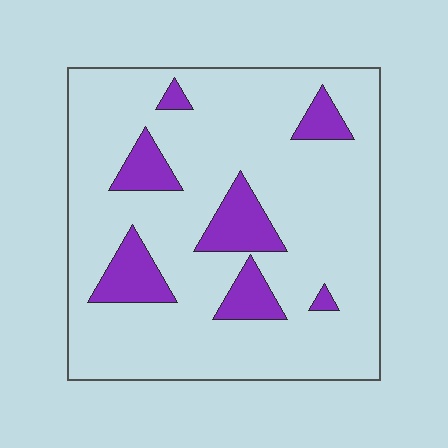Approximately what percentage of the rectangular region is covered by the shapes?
Approximately 15%.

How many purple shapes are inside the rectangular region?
7.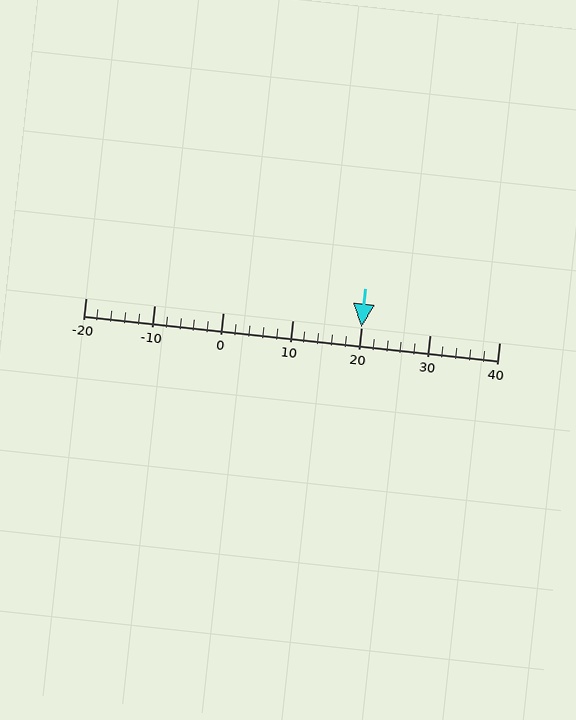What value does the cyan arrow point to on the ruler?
The cyan arrow points to approximately 20.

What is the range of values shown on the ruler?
The ruler shows values from -20 to 40.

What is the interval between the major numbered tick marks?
The major tick marks are spaced 10 units apart.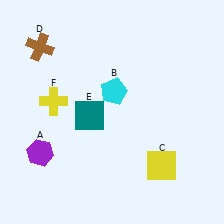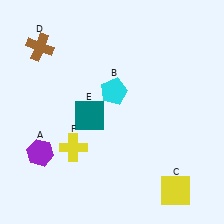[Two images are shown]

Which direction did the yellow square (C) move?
The yellow square (C) moved down.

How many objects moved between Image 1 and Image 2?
2 objects moved between the two images.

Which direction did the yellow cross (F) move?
The yellow cross (F) moved down.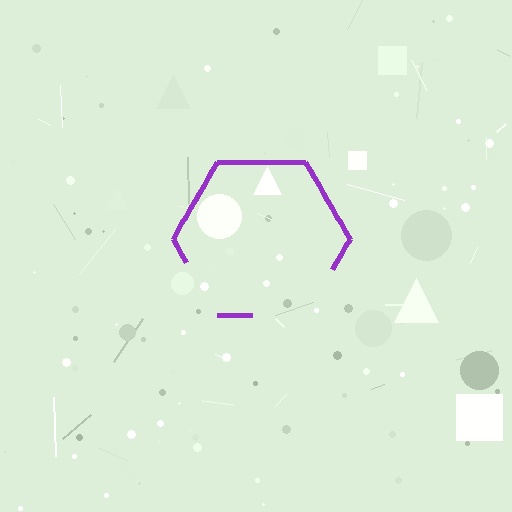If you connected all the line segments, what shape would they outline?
They would outline a hexagon.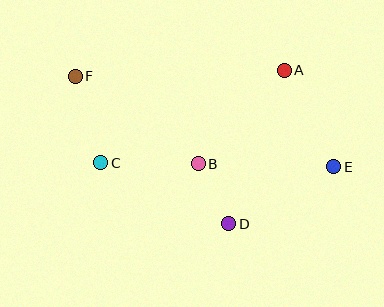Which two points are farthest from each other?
Points E and F are farthest from each other.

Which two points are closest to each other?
Points B and D are closest to each other.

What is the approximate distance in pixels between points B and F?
The distance between B and F is approximately 151 pixels.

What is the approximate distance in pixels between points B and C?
The distance between B and C is approximately 98 pixels.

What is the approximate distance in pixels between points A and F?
The distance between A and F is approximately 209 pixels.